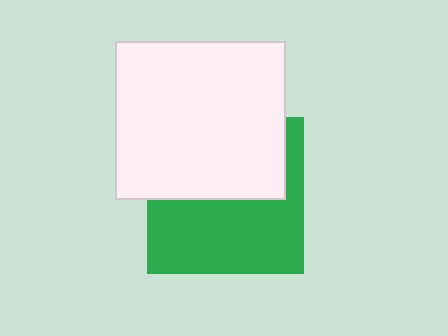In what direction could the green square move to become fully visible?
The green square could move down. That would shift it out from behind the white rectangle entirely.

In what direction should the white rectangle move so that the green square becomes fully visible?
The white rectangle should move up. That is the shortest direction to clear the overlap and leave the green square fully visible.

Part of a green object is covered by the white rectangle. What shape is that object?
It is a square.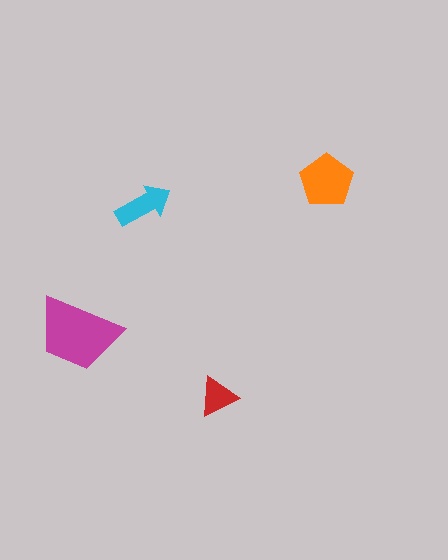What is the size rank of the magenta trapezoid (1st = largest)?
1st.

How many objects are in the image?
There are 4 objects in the image.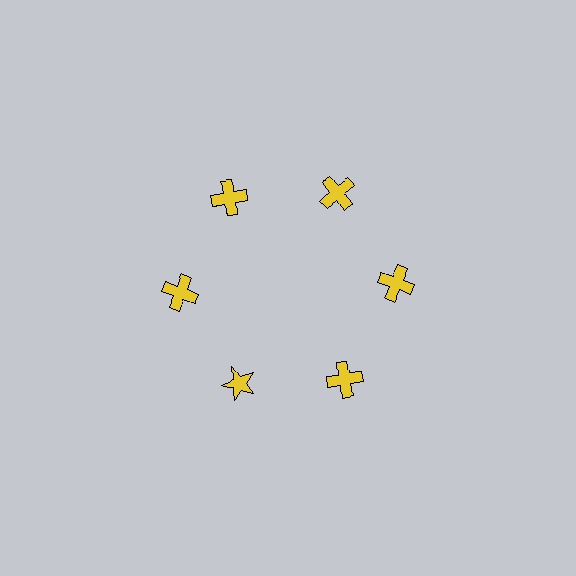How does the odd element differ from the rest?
It has a different shape: star instead of cross.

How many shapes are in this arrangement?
There are 6 shapes arranged in a ring pattern.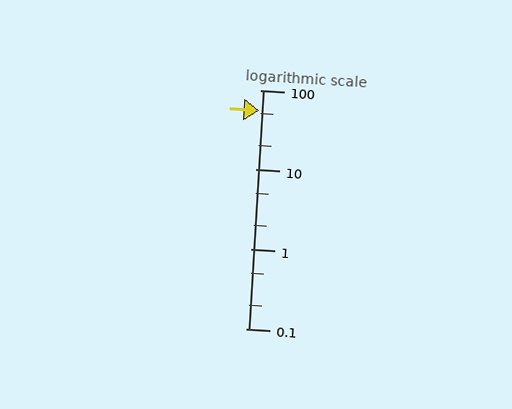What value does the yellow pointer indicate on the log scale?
The pointer indicates approximately 56.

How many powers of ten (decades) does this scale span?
The scale spans 3 decades, from 0.1 to 100.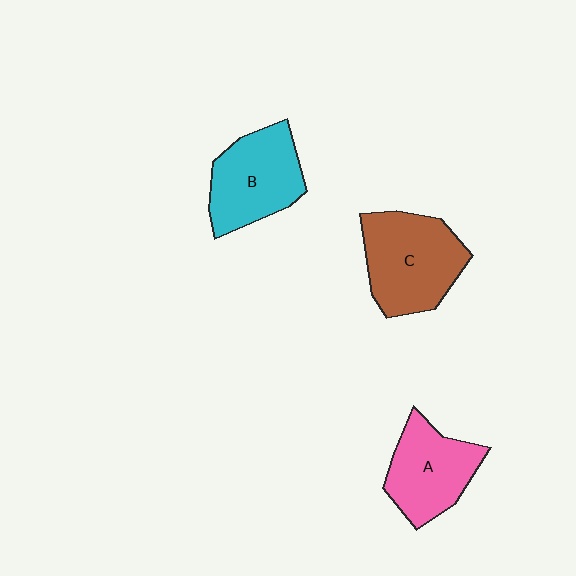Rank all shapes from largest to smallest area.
From largest to smallest: C (brown), B (cyan), A (pink).